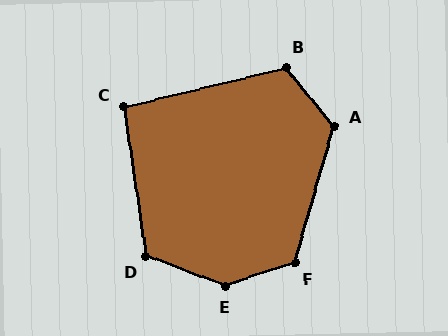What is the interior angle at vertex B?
Approximately 116 degrees (obtuse).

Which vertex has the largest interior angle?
E, at approximately 141 degrees.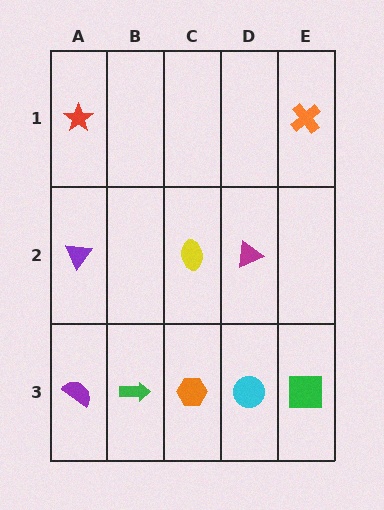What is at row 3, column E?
A green square.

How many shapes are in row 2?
3 shapes.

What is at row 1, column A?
A red star.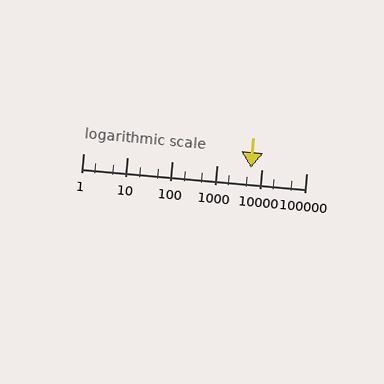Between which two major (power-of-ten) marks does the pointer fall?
The pointer is between 1000 and 10000.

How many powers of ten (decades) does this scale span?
The scale spans 5 decades, from 1 to 100000.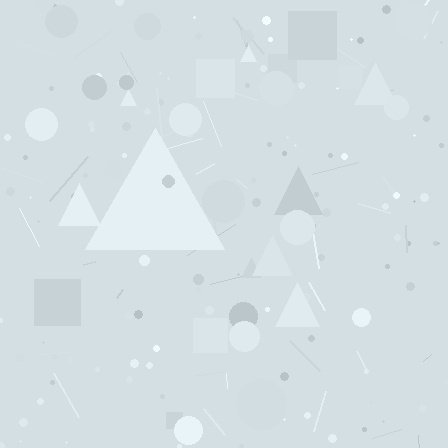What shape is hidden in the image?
A triangle is hidden in the image.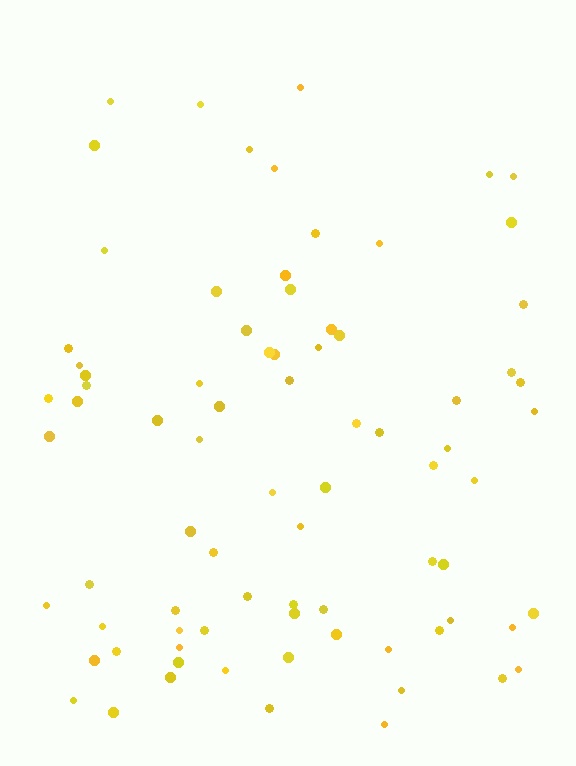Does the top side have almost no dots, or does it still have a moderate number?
Still a moderate number, just noticeably fewer than the bottom.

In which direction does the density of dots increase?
From top to bottom, with the bottom side densest.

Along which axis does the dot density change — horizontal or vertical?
Vertical.